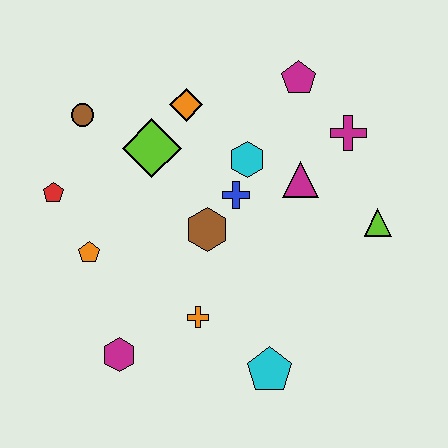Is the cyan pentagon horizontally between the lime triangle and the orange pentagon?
Yes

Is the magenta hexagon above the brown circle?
No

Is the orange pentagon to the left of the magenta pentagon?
Yes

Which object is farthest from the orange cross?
The magenta pentagon is farthest from the orange cross.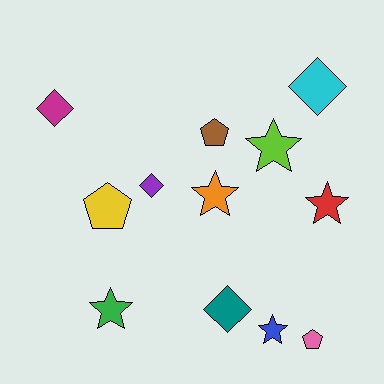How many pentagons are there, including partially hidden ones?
There are 3 pentagons.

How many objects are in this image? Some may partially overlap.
There are 12 objects.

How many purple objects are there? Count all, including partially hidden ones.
There is 1 purple object.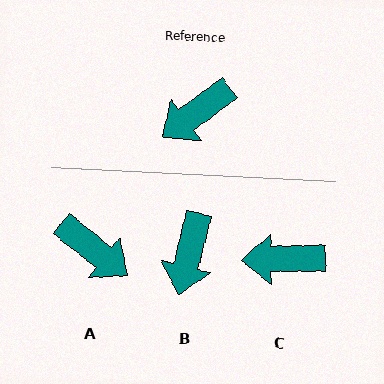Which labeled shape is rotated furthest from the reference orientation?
A, about 106 degrees away.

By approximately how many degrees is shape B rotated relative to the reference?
Approximately 40 degrees counter-clockwise.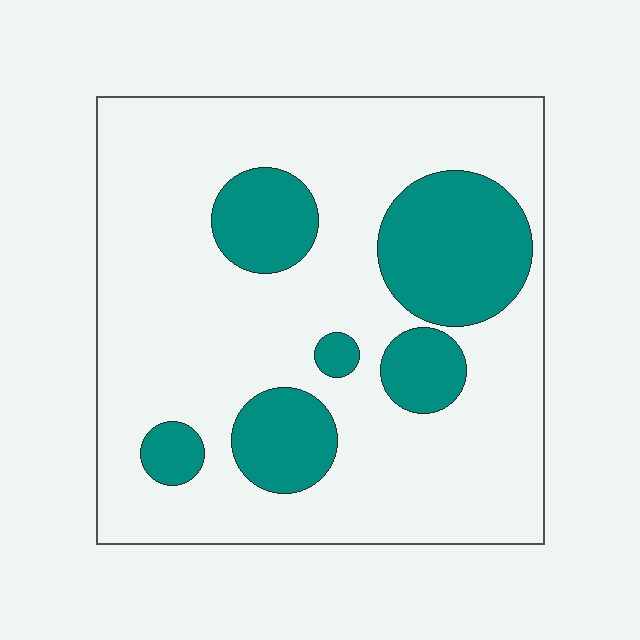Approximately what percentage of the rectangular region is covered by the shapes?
Approximately 25%.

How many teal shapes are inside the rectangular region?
6.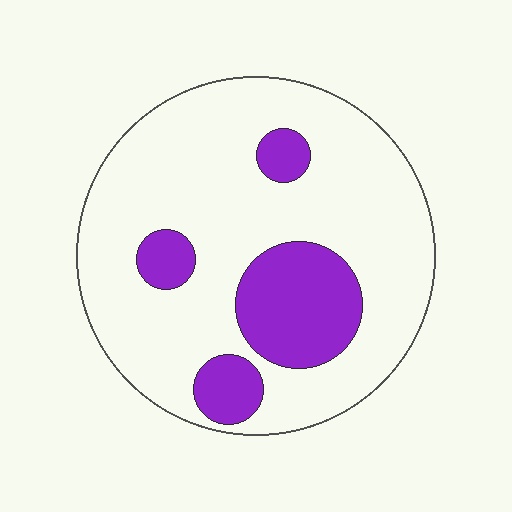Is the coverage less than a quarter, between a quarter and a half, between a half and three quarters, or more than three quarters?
Less than a quarter.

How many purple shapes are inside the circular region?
4.